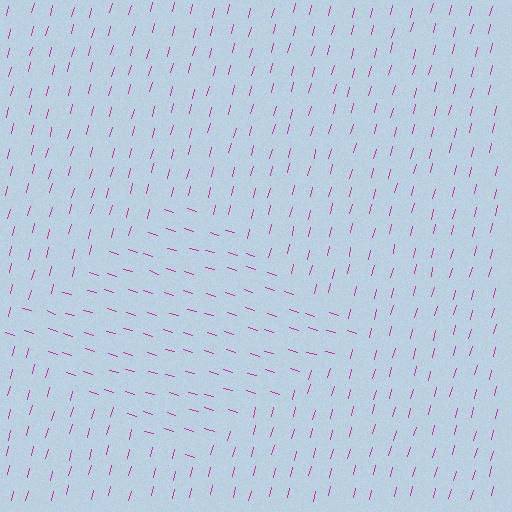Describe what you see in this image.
The image is filled with small magenta line segments. A diamond region in the image has lines oriented differently from the surrounding lines, creating a visible texture boundary.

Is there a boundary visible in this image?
Yes, there is a texture boundary formed by a change in line orientation.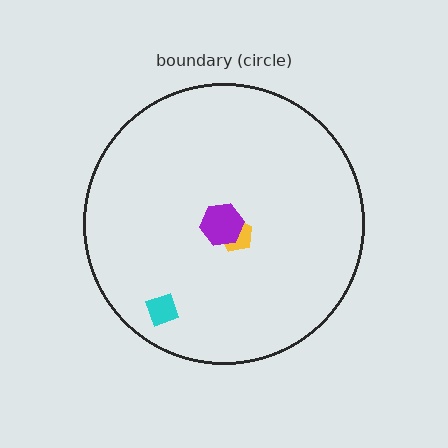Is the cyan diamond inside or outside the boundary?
Inside.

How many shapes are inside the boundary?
4 inside, 0 outside.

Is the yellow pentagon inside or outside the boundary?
Inside.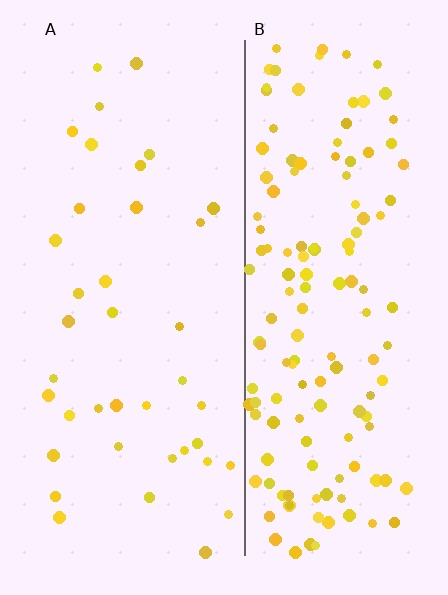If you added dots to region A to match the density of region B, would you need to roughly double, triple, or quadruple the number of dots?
Approximately quadruple.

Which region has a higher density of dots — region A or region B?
B (the right).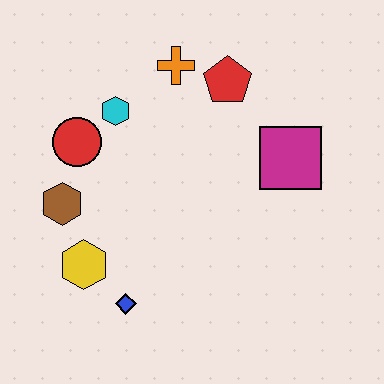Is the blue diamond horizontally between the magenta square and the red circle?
Yes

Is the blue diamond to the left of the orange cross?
Yes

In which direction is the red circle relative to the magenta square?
The red circle is to the left of the magenta square.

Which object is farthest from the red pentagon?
The blue diamond is farthest from the red pentagon.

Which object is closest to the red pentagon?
The orange cross is closest to the red pentagon.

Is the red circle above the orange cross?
No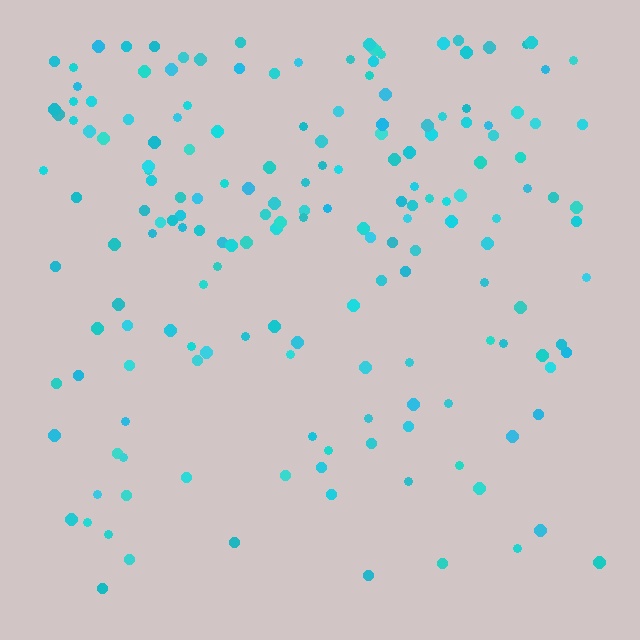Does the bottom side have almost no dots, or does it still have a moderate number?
Still a moderate number, just noticeably fewer than the top.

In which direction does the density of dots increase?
From bottom to top, with the top side densest.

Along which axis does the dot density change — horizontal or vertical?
Vertical.